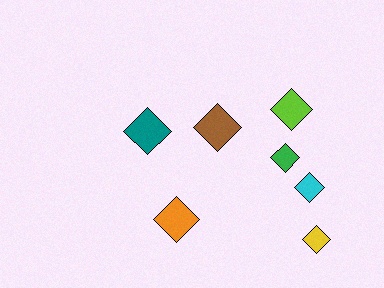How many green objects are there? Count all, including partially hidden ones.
There is 1 green object.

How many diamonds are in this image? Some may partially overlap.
There are 7 diamonds.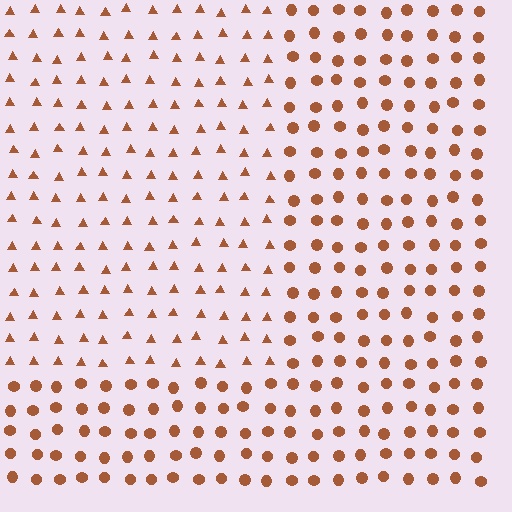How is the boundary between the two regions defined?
The boundary is defined by a change in element shape: triangles inside vs. circles outside. All elements share the same color and spacing.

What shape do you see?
I see a rectangle.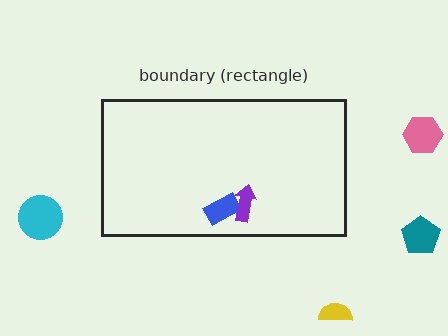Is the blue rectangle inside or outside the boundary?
Inside.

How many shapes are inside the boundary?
2 inside, 4 outside.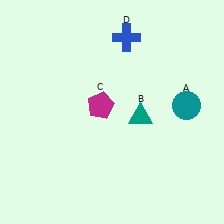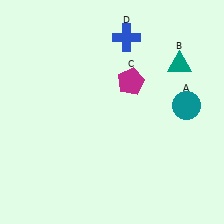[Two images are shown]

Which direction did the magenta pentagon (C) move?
The magenta pentagon (C) moved right.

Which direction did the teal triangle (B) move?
The teal triangle (B) moved up.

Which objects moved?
The objects that moved are: the teal triangle (B), the magenta pentagon (C).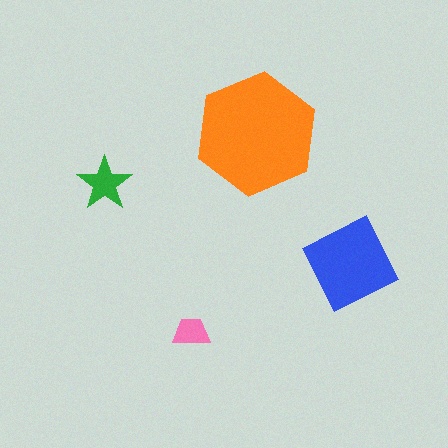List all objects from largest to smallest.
The orange hexagon, the blue diamond, the green star, the pink trapezoid.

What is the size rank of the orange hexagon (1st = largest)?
1st.